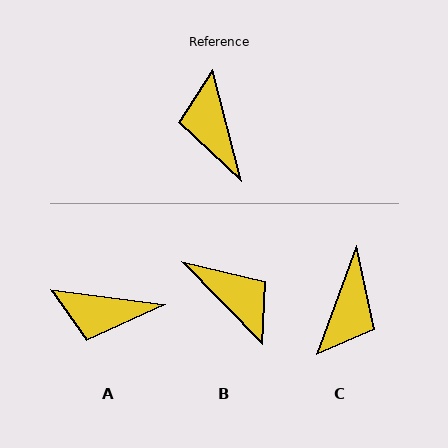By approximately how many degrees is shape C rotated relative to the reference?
Approximately 145 degrees counter-clockwise.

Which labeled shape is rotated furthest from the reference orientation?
B, about 150 degrees away.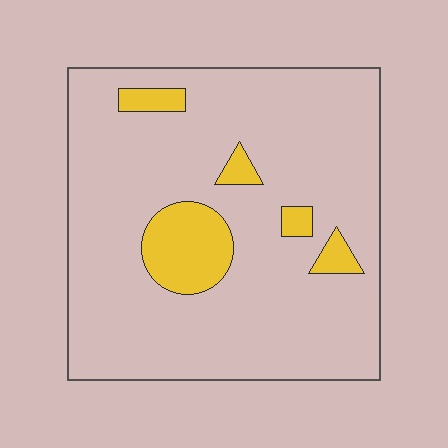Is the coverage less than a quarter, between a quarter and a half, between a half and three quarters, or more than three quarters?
Less than a quarter.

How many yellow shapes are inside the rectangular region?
5.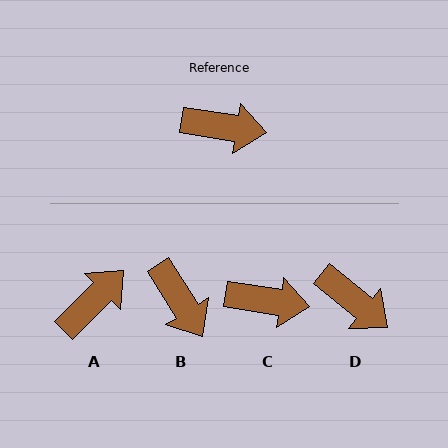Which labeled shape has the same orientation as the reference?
C.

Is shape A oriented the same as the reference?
No, it is off by about 54 degrees.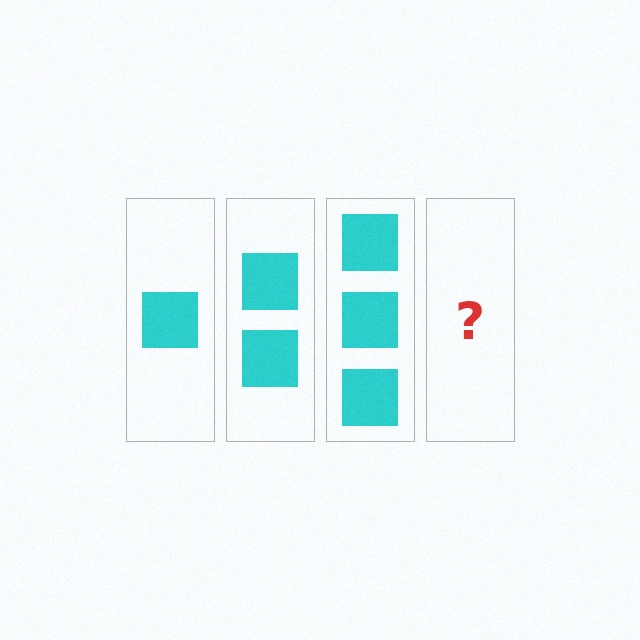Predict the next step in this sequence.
The next step is 4 squares.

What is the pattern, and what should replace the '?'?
The pattern is that each step adds one more square. The '?' should be 4 squares.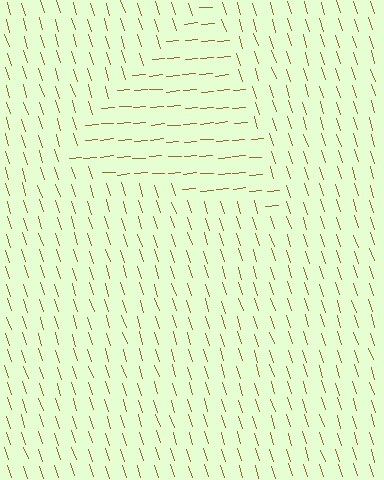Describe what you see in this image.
The image is filled with small brown line segments. A triangle region in the image has lines oriented differently from the surrounding lines, creating a visible texture boundary.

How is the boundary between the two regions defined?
The boundary is defined purely by a change in line orientation (approximately 77 degrees difference). All lines are the same color and thickness.